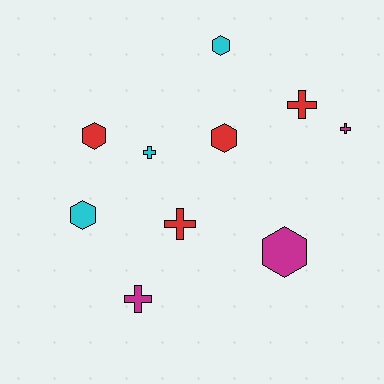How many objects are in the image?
There are 10 objects.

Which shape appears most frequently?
Cross, with 5 objects.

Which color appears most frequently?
Red, with 4 objects.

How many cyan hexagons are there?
There are 2 cyan hexagons.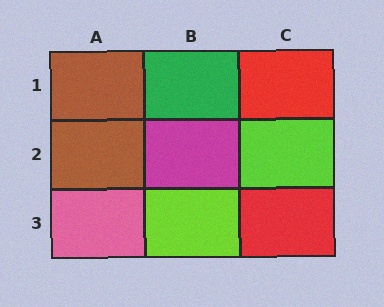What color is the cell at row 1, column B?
Green.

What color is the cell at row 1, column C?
Red.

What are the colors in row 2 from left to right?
Brown, magenta, lime.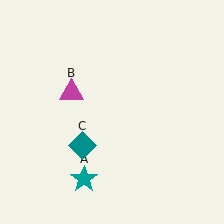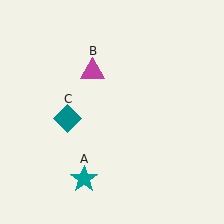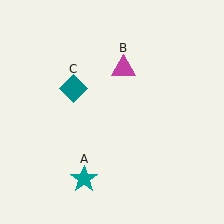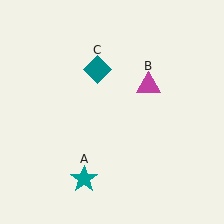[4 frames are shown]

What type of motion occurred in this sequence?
The magenta triangle (object B), teal diamond (object C) rotated clockwise around the center of the scene.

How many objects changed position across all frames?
2 objects changed position: magenta triangle (object B), teal diamond (object C).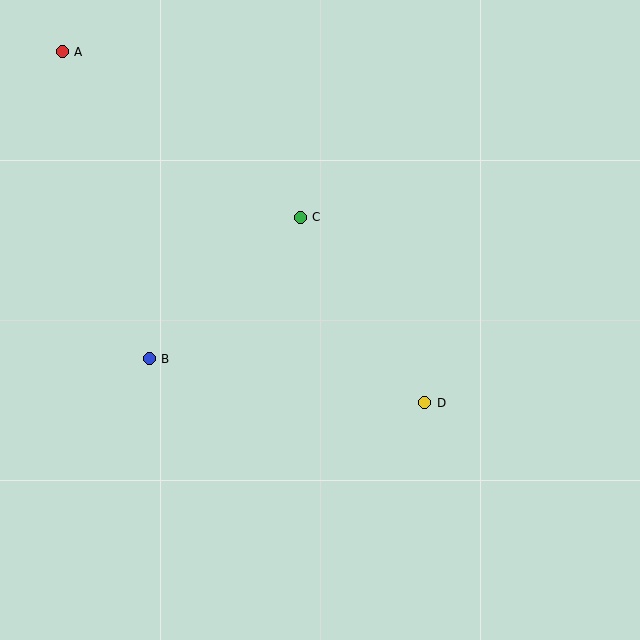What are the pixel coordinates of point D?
Point D is at (425, 403).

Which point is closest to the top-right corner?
Point C is closest to the top-right corner.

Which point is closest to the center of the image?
Point C at (300, 217) is closest to the center.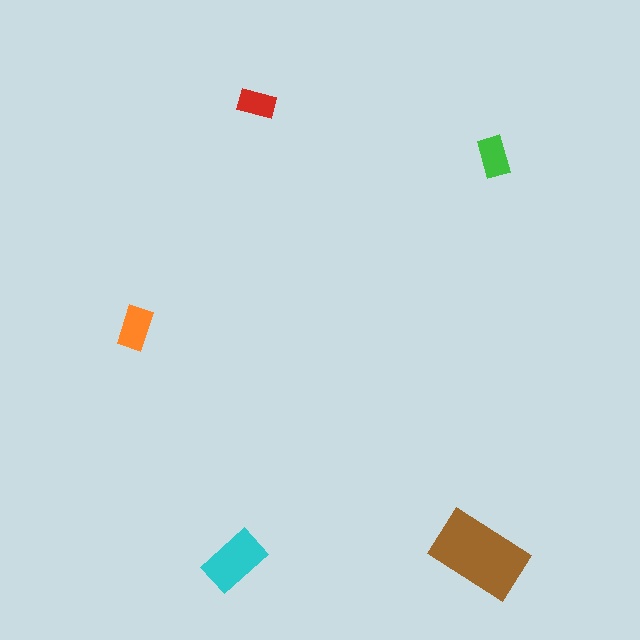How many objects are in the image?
There are 5 objects in the image.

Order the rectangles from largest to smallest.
the brown one, the cyan one, the orange one, the green one, the red one.